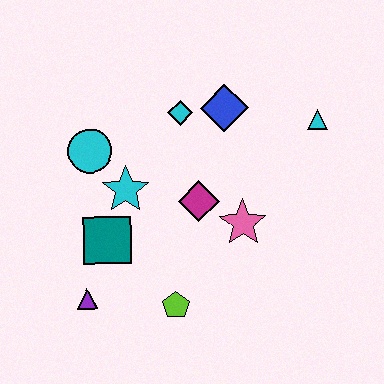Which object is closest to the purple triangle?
The teal square is closest to the purple triangle.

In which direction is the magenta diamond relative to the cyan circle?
The magenta diamond is to the right of the cyan circle.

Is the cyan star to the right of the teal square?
Yes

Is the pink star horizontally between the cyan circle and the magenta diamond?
No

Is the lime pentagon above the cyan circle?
No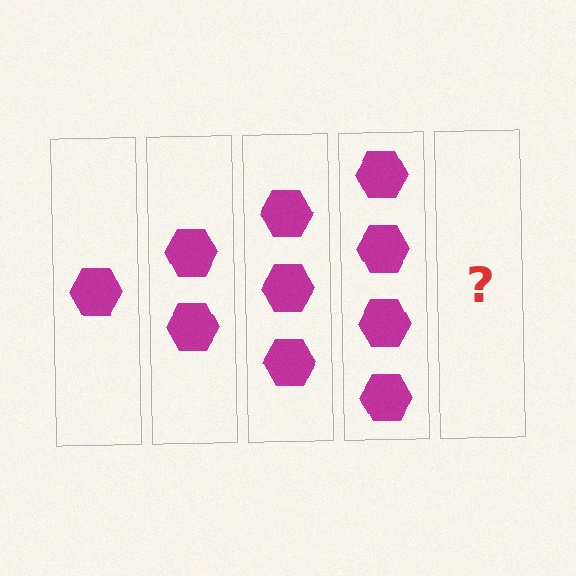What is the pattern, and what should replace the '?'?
The pattern is that each step adds one more hexagon. The '?' should be 5 hexagons.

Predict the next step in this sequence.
The next step is 5 hexagons.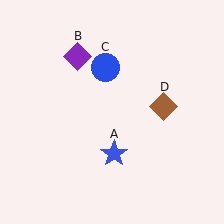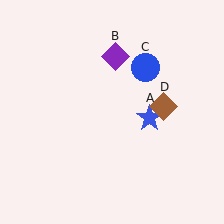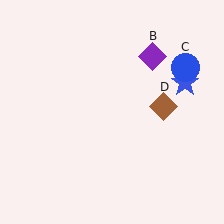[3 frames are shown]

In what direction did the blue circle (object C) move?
The blue circle (object C) moved right.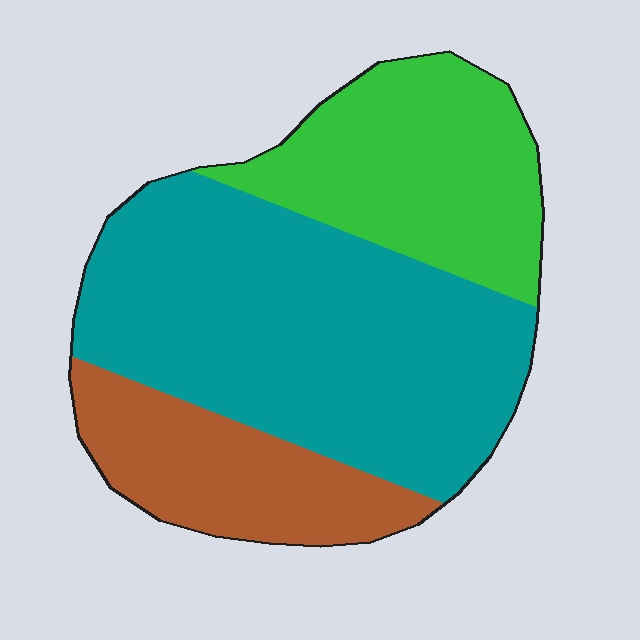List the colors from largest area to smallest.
From largest to smallest: teal, green, brown.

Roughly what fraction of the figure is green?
Green takes up about one quarter (1/4) of the figure.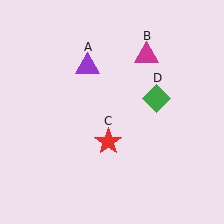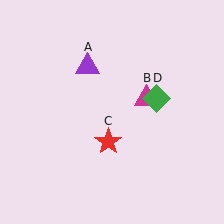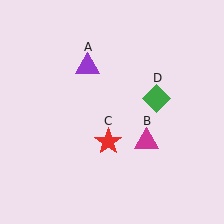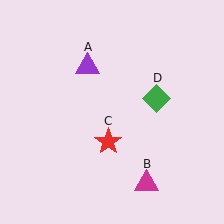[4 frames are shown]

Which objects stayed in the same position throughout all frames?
Purple triangle (object A) and red star (object C) and green diamond (object D) remained stationary.